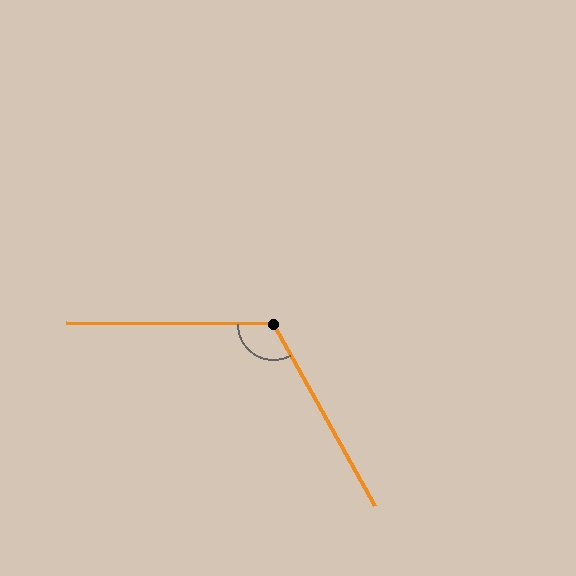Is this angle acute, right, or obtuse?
It is obtuse.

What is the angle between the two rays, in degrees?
Approximately 120 degrees.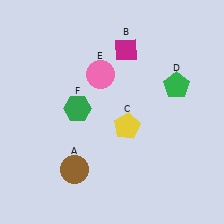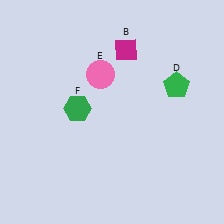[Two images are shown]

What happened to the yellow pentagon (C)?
The yellow pentagon (C) was removed in Image 2. It was in the bottom-right area of Image 1.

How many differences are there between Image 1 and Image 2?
There are 2 differences between the two images.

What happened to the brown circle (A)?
The brown circle (A) was removed in Image 2. It was in the bottom-left area of Image 1.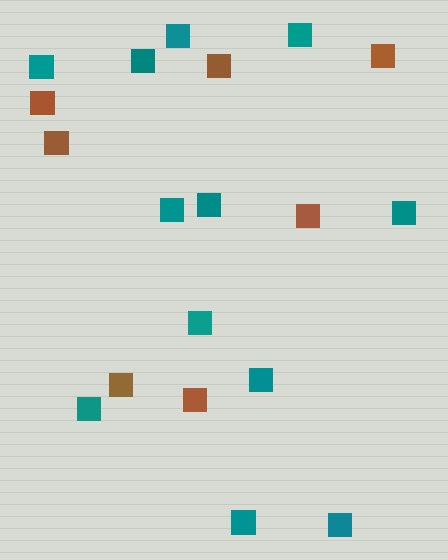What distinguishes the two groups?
There are 2 groups: one group of brown squares (7) and one group of teal squares (12).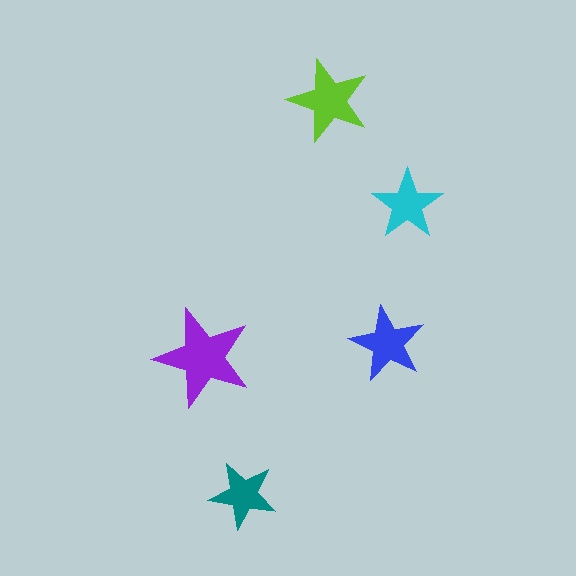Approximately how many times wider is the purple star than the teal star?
About 1.5 times wider.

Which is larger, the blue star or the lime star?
The lime one.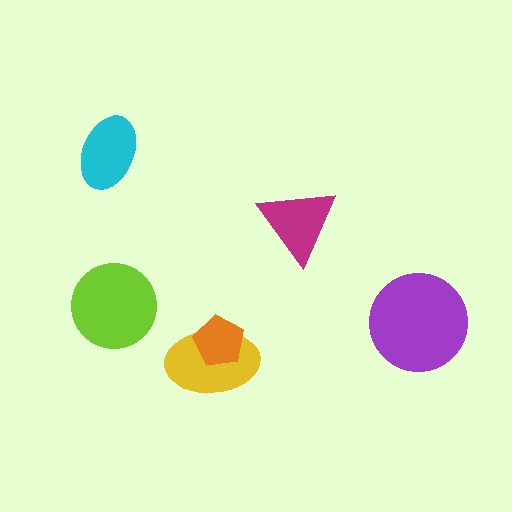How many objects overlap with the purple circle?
0 objects overlap with the purple circle.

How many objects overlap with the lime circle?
0 objects overlap with the lime circle.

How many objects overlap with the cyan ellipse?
0 objects overlap with the cyan ellipse.